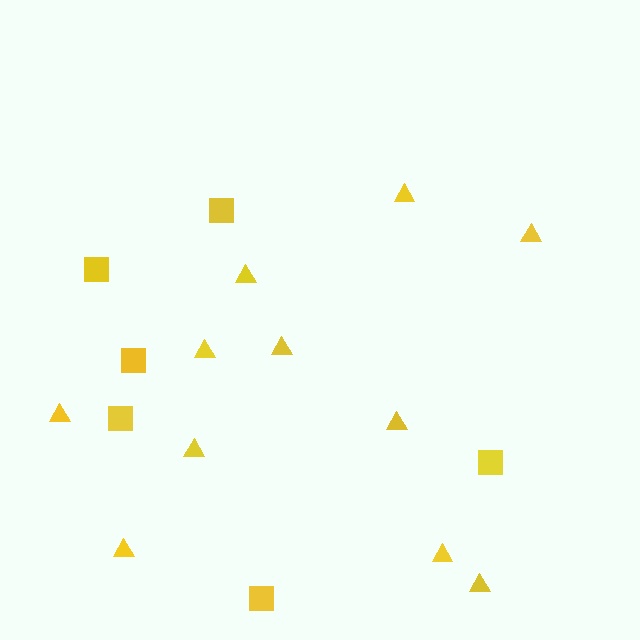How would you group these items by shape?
There are 2 groups: one group of squares (6) and one group of triangles (11).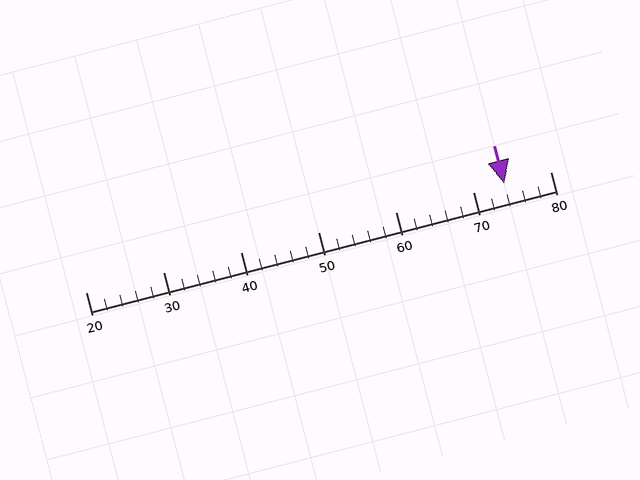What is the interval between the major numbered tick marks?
The major tick marks are spaced 10 units apart.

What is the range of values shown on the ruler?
The ruler shows values from 20 to 80.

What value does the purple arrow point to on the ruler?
The purple arrow points to approximately 74.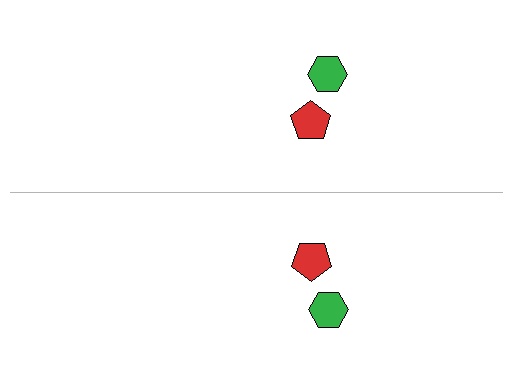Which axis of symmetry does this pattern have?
The pattern has a horizontal axis of symmetry running through the center of the image.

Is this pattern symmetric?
Yes, this pattern has bilateral (reflection) symmetry.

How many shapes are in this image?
There are 4 shapes in this image.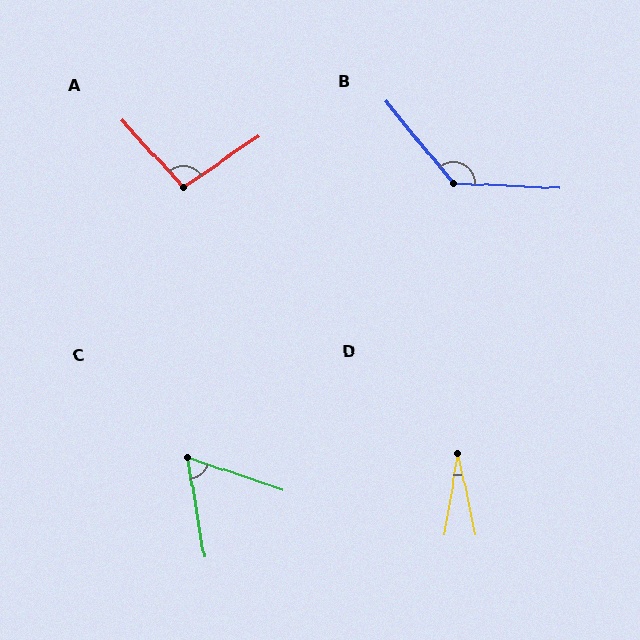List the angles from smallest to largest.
D (22°), C (62°), A (98°), B (132°).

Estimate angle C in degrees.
Approximately 62 degrees.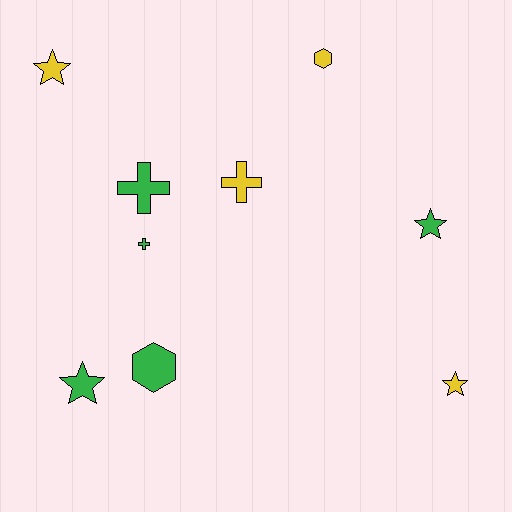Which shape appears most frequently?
Star, with 4 objects.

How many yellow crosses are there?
There is 1 yellow cross.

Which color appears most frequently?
Green, with 5 objects.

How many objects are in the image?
There are 9 objects.